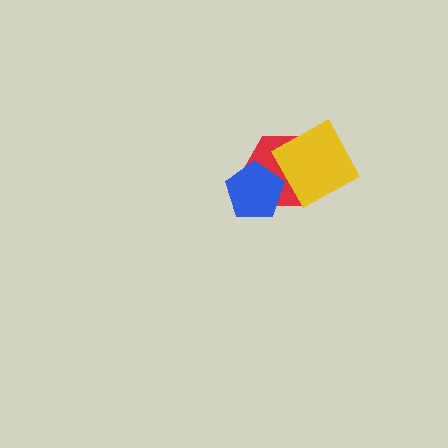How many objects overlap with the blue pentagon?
1 object overlaps with the blue pentagon.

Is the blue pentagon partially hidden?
No, no other shape covers it.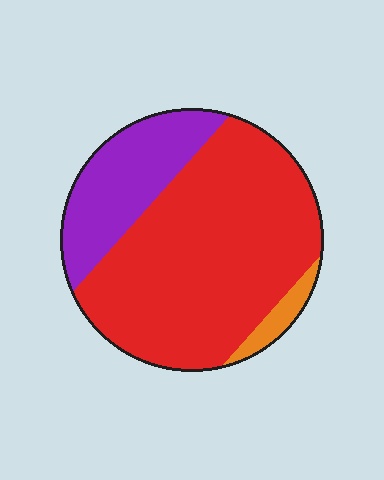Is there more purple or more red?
Red.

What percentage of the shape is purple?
Purple covers roughly 25% of the shape.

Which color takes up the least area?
Orange, at roughly 5%.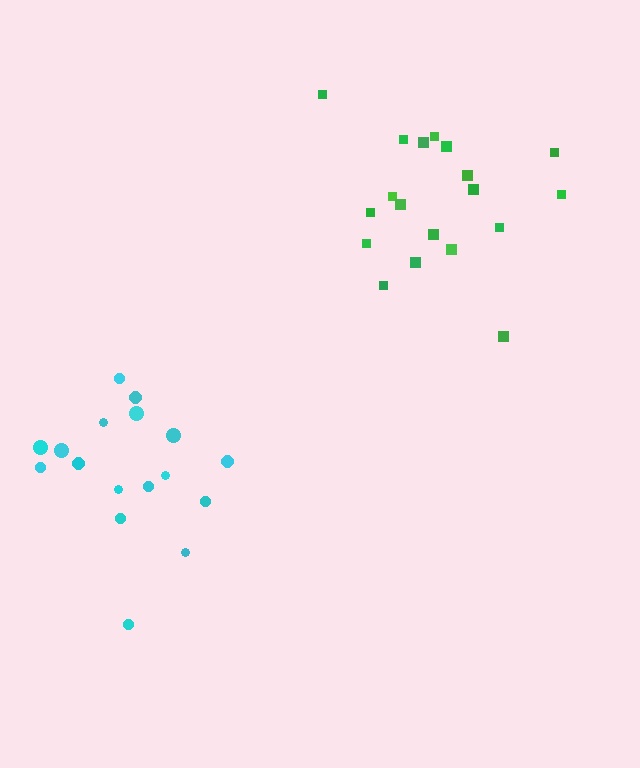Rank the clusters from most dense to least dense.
green, cyan.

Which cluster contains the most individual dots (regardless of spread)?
Green (19).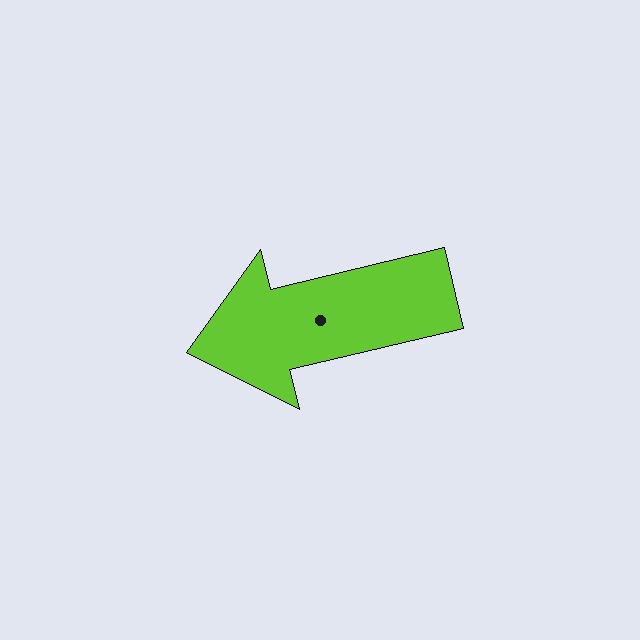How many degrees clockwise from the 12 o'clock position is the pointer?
Approximately 257 degrees.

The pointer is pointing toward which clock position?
Roughly 9 o'clock.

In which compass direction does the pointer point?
West.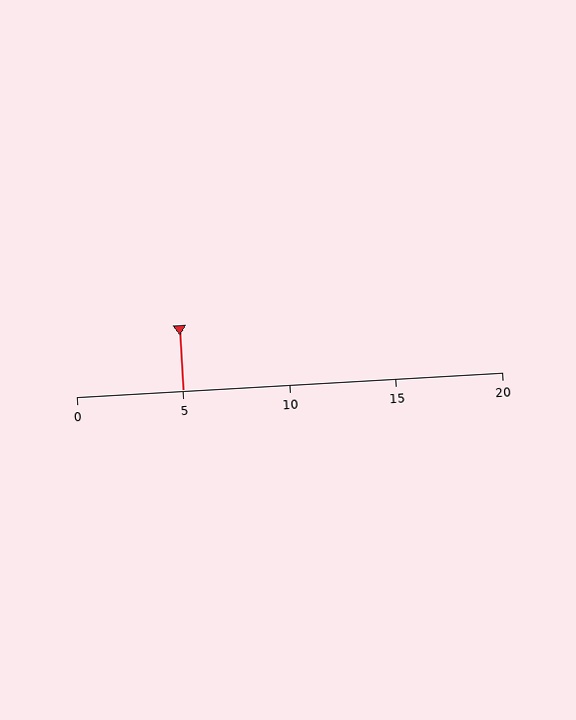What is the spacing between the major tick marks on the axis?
The major ticks are spaced 5 apart.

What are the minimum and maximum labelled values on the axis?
The axis runs from 0 to 20.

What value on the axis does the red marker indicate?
The marker indicates approximately 5.